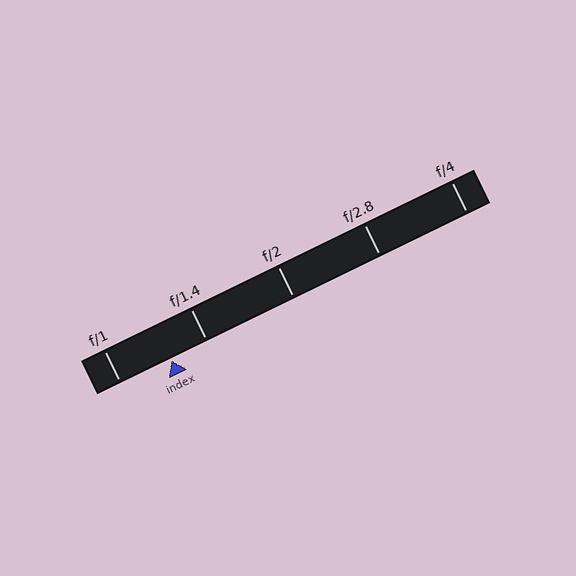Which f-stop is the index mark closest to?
The index mark is closest to f/1.4.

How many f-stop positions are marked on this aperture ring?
There are 5 f-stop positions marked.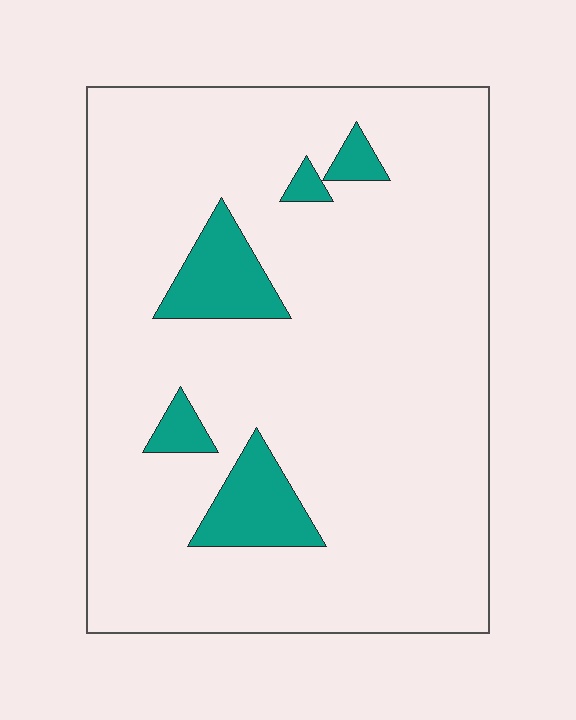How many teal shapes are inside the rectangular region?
5.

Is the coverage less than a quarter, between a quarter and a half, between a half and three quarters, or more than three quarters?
Less than a quarter.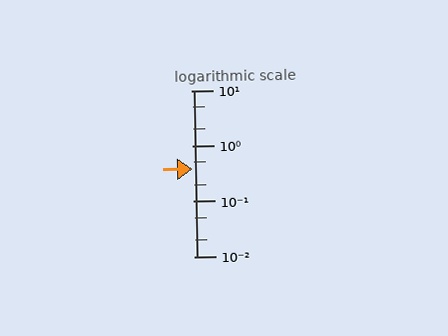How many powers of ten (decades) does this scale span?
The scale spans 3 decades, from 0.01 to 10.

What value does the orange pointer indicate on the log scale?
The pointer indicates approximately 0.38.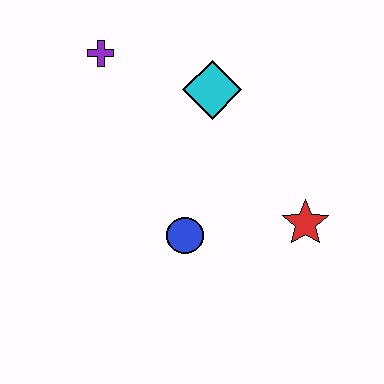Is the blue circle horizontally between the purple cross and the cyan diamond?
Yes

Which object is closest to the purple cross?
The cyan diamond is closest to the purple cross.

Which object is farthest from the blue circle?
The purple cross is farthest from the blue circle.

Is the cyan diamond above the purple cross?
No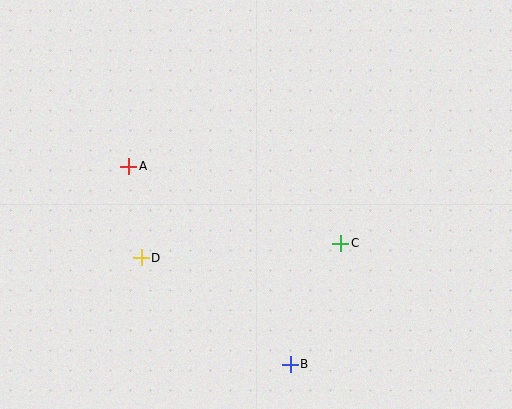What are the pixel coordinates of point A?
Point A is at (129, 166).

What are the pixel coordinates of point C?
Point C is at (341, 243).